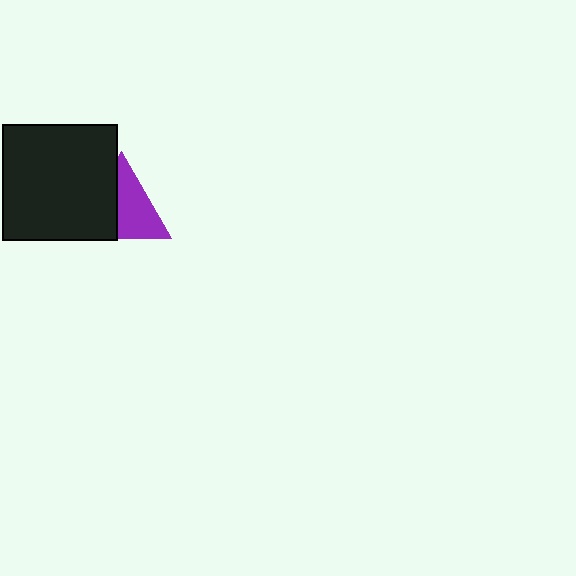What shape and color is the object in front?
The object in front is a black square.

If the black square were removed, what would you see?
You would see the complete purple triangle.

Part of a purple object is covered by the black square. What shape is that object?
It is a triangle.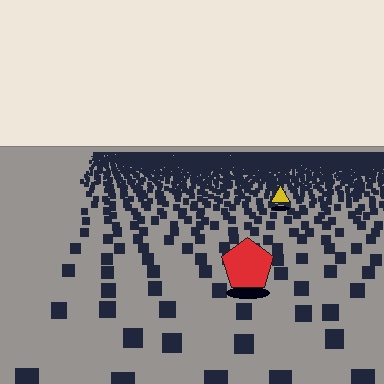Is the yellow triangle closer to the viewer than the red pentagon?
No. The red pentagon is closer — you can tell from the texture gradient: the ground texture is coarser near it.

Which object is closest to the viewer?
The red pentagon is closest. The texture marks near it are larger and more spread out.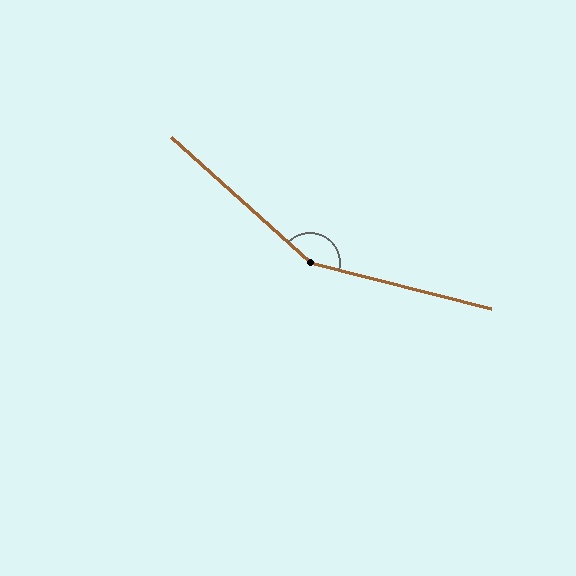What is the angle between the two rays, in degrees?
Approximately 152 degrees.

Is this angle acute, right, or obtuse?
It is obtuse.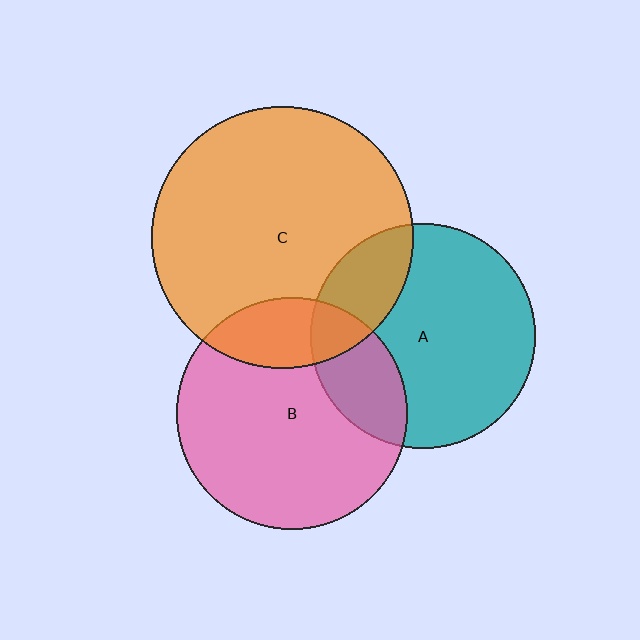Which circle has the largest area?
Circle C (orange).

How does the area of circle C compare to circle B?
Approximately 1.3 times.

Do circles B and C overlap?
Yes.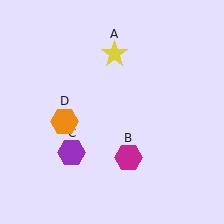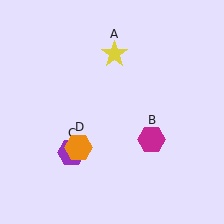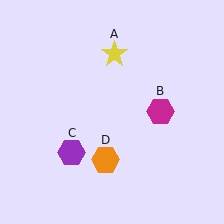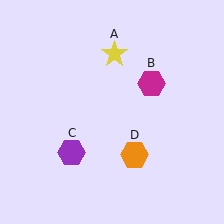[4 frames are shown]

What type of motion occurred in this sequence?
The magenta hexagon (object B), orange hexagon (object D) rotated counterclockwise around the center of the scene.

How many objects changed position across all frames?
2 objects changed position: magenta hexagon (object B), orange hexagon (object D).